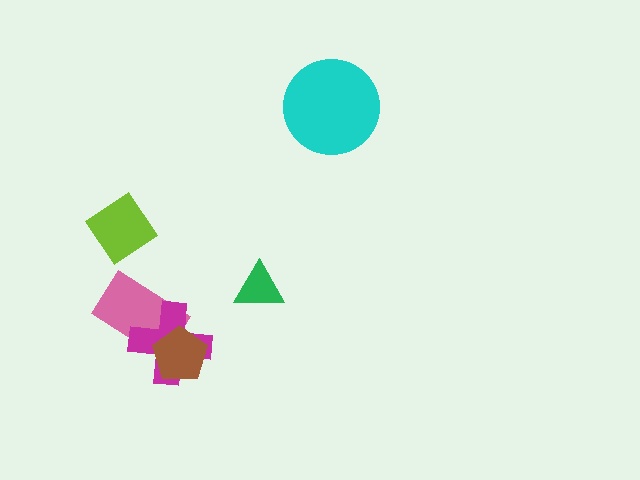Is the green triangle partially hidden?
No, no other shape covers it.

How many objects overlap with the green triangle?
0 objects overlap with the green triangle.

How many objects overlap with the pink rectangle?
2 objects overlap with the pink rectangle.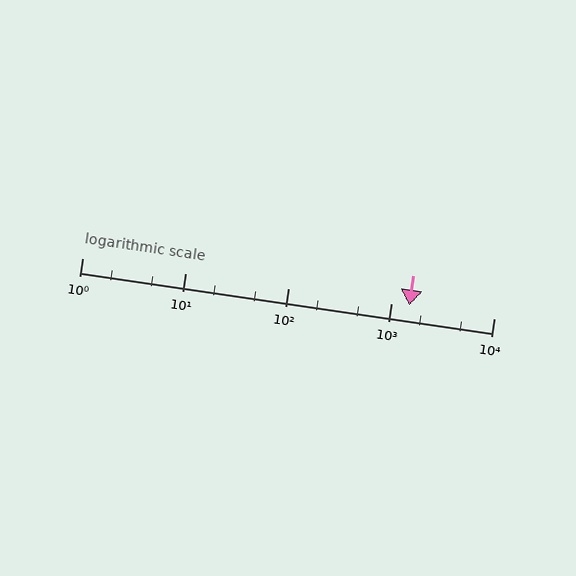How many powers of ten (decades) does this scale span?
The scale spans 4 decades, from 1 to 10000.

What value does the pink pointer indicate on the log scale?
The pointer indicates approximately 1500.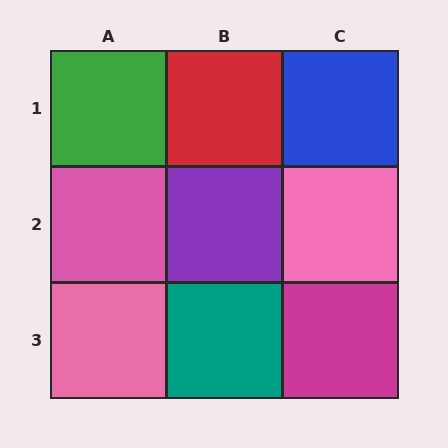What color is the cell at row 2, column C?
Pink.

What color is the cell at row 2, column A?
Pink.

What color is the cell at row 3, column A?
Pink.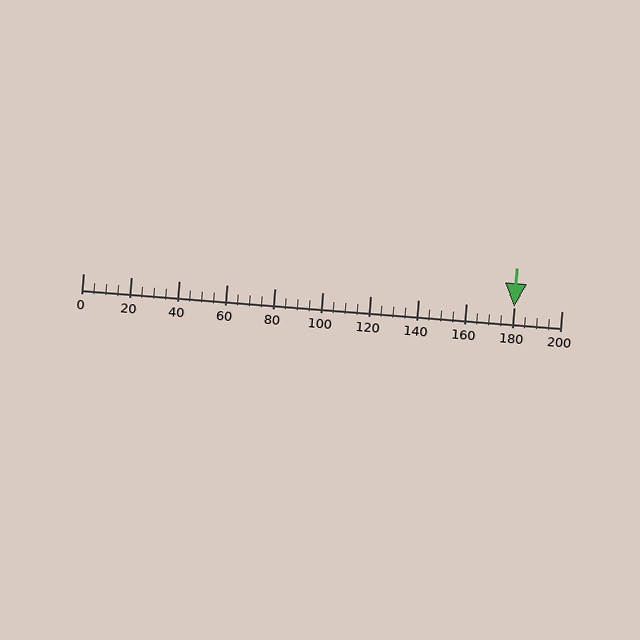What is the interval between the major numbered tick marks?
The major tick marks are spaced 20 units apart.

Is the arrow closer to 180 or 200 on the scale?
The arrow is closer to 180.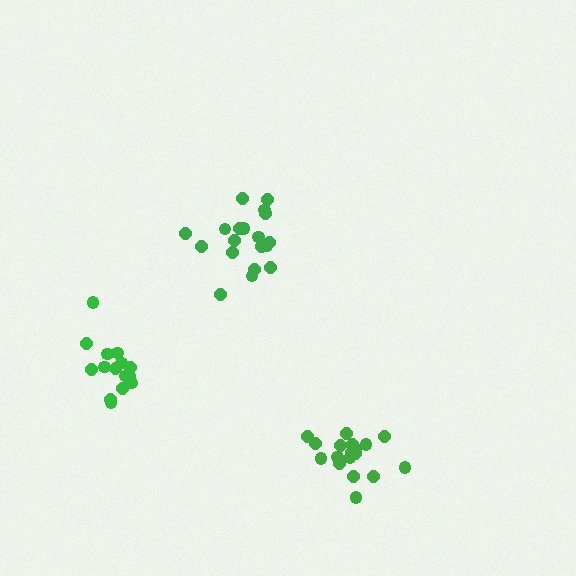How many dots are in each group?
Group 1: 18 dots, Group 2: 15 dots, Group 3: 19 dots (52 total).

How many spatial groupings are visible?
There are 3 spatial groupings.